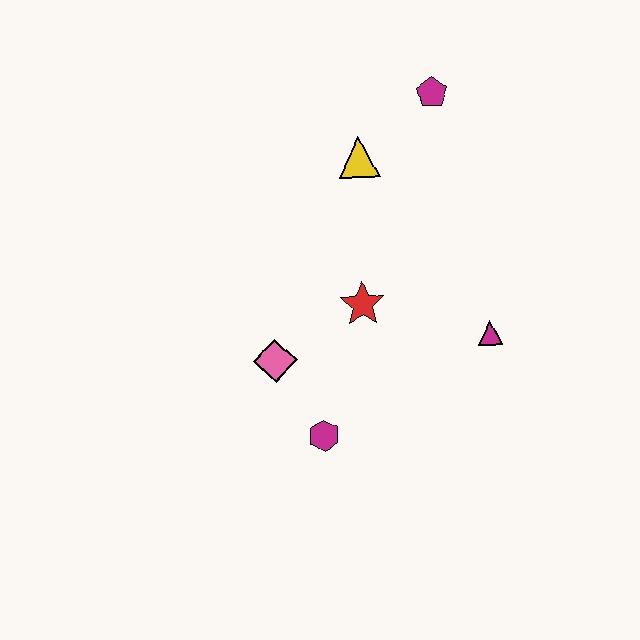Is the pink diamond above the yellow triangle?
No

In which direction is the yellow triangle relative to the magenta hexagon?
The yellow triangle is above the magenta hexagon.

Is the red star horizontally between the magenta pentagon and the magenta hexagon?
Yes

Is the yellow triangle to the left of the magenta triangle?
Yes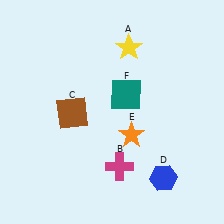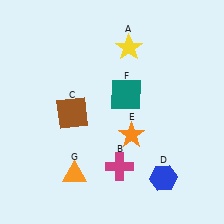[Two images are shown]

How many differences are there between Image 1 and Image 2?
There is 1 difference between the two images.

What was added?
An orange triangle (G) was added in Image 2.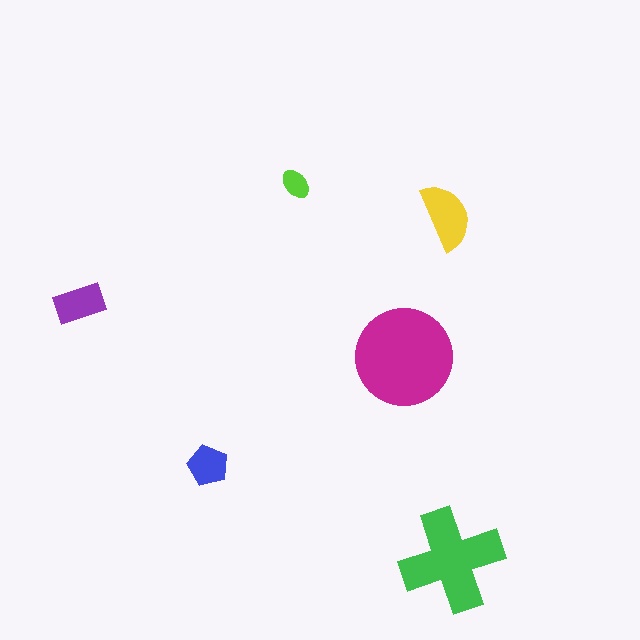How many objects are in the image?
There are 6 objects in the image.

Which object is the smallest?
The lime ellipse.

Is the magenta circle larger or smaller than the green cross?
Larger.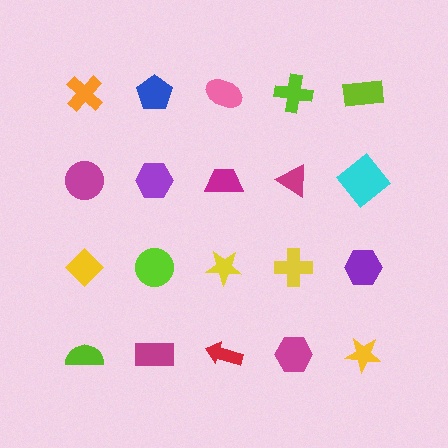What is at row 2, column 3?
A magenta trapezoid.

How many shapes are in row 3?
5 shapes.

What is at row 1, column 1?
An orange cross.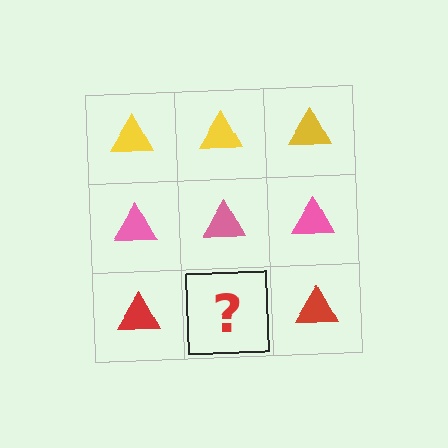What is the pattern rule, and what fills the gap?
The rule is that each row has a consistent color. The gap should be filled with a red triangle.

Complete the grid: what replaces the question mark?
The question mark should be replaced with a red triangle.